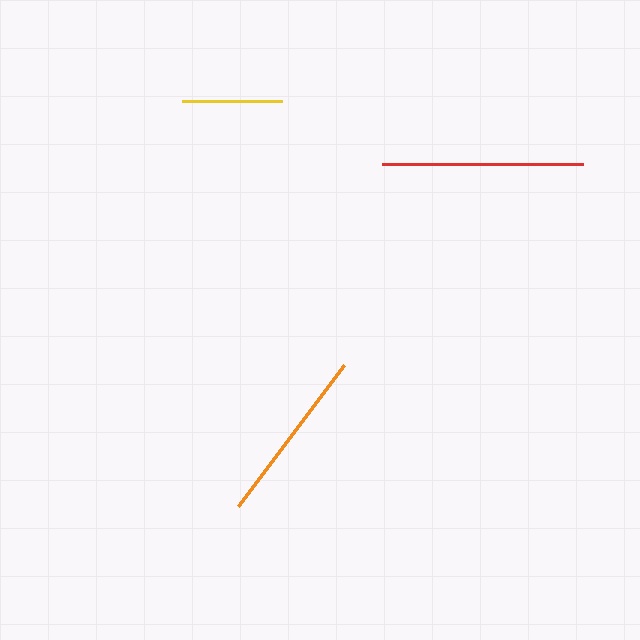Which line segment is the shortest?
The yellow line is the shortest at approximately 100 pixels.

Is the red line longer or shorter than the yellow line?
The red line is longer than the yellow line.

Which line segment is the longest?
The red line is the longest at approximately 201 pixels.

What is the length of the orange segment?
The orange segment is approximately 176 pixels long.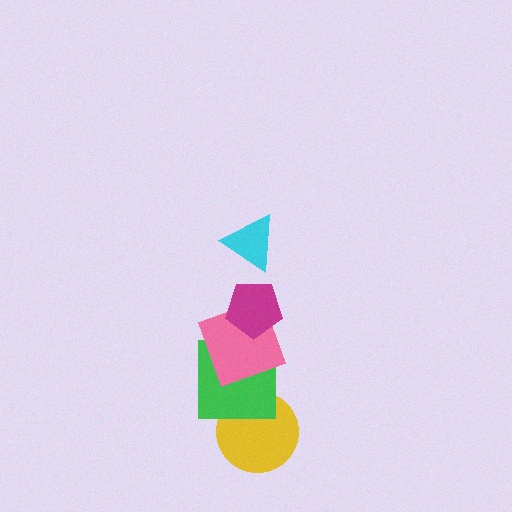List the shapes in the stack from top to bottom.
From top to bottom: the cyan triangle, the magenta pentagon, the pink square, the green square, the yellow circle.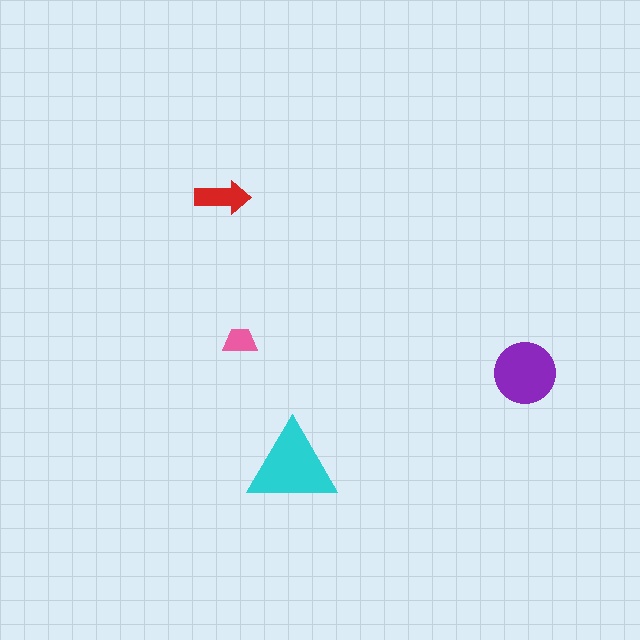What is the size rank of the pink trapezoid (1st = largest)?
4th.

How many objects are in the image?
There are 4 objects in the image.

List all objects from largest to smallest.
The cyan triangle, the purple circle, the red arrow, the pink trapezoid.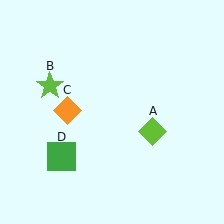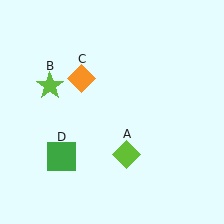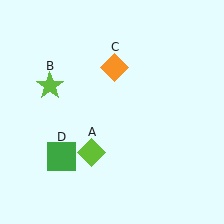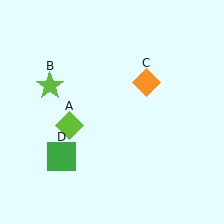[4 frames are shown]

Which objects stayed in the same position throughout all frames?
Lime star (object B) and green square (object D) remained stationary.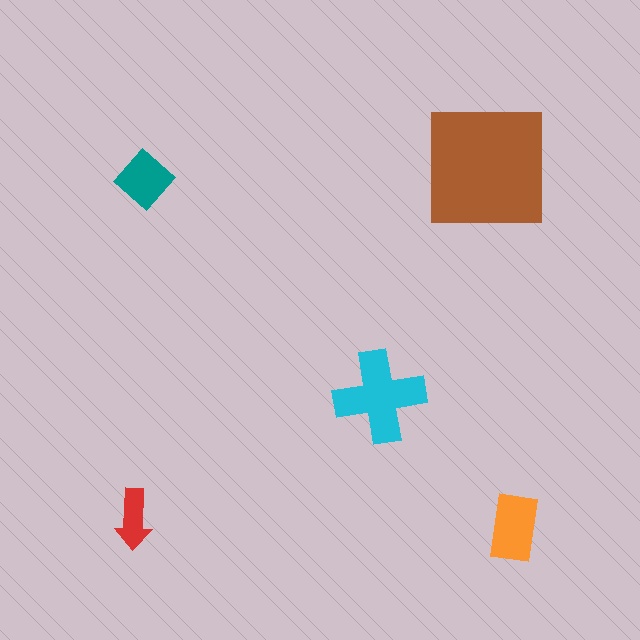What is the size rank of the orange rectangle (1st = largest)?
3rd.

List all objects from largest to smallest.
The brown square, the cyan cross, the orange rectangle, the teal diamond, the red arrow.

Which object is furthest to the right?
The orange rectangle is rightmost.